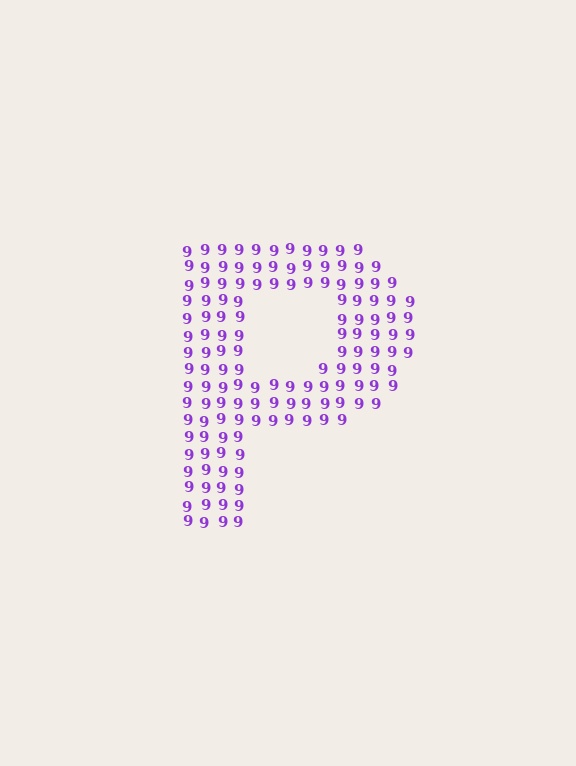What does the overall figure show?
The overall figure shows the letter P.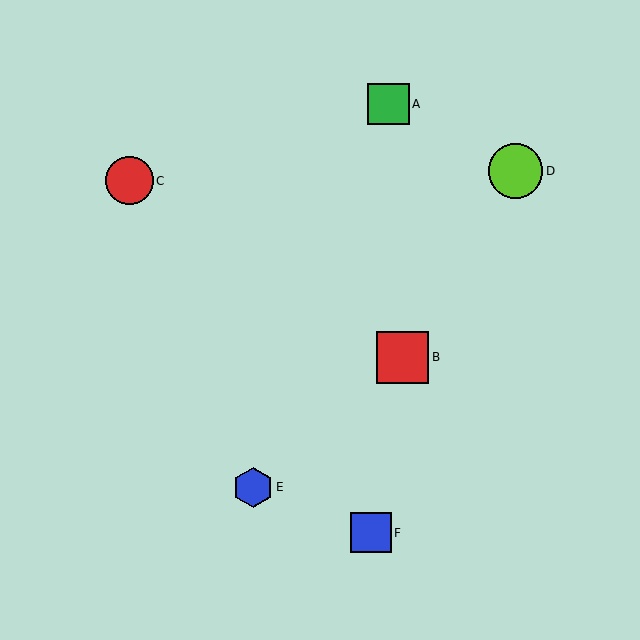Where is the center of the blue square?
The center of the blue square is at (371, 533).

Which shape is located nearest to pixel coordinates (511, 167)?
The lime circle (labeled D) at (515, 171) is nearest to that location.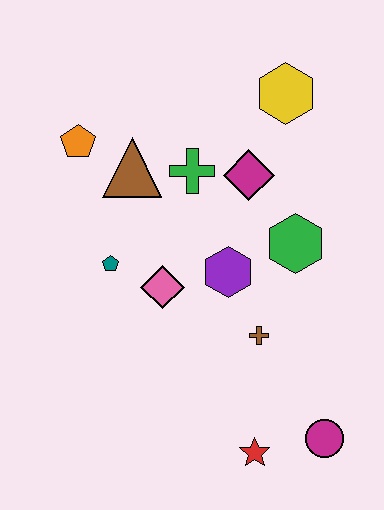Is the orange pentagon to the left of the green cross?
Yes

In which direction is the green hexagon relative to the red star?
The green hexagon is above the red star.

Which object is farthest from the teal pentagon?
The magenta circle is farthest from the teal pentagon.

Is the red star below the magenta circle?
Yes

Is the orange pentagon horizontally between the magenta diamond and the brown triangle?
No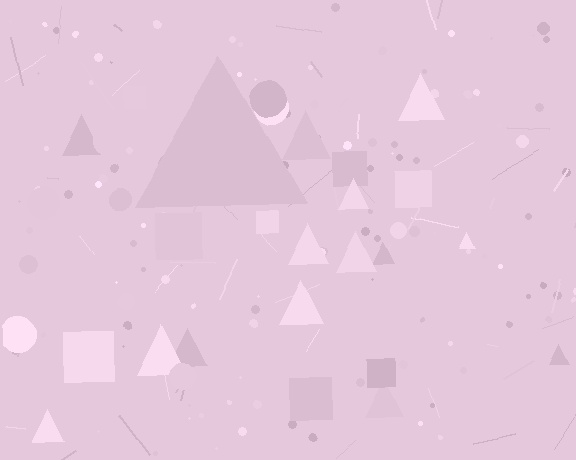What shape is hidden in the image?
A triangle is hidden in the image.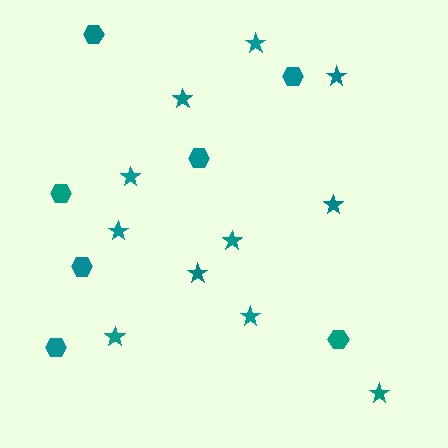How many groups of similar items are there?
There are 2 groups: one group of stars (11) and one group of hexagons (7).